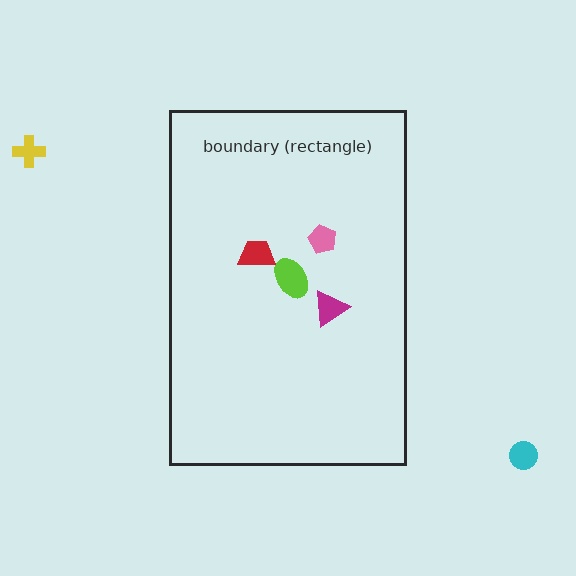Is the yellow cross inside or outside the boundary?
Outside.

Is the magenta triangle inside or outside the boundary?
Inside.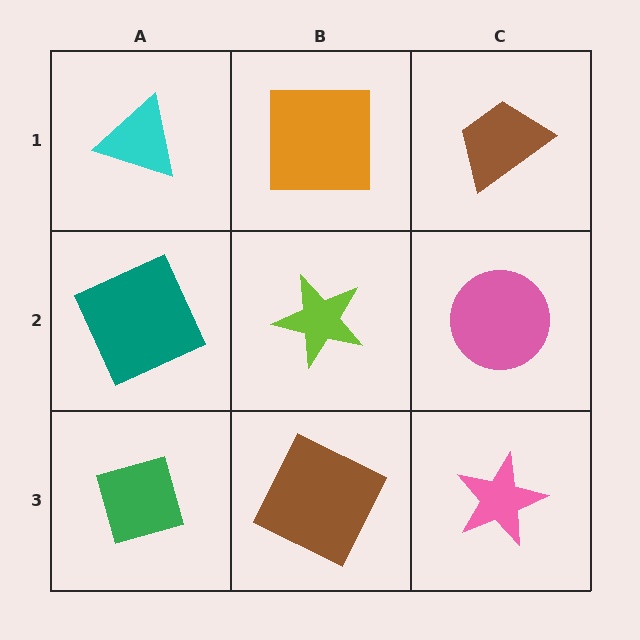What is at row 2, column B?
A lime star.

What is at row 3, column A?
A green diamond.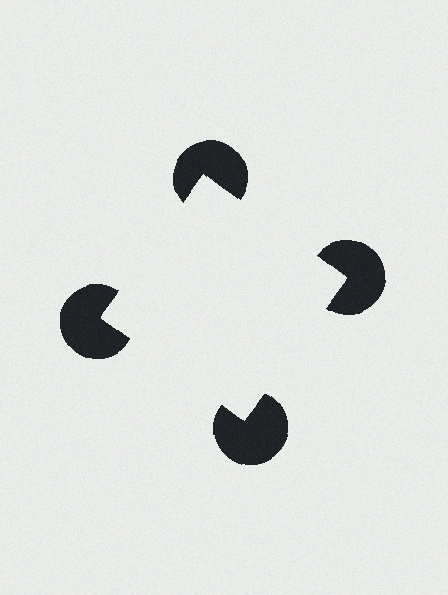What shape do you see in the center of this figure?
An illusory square — its edges are inferred from the aligned wedge cuts in the pac-man discs, not physically drawn.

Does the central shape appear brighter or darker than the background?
It typically appears slightly brighter than the background, even though no actual brightness change is drawn.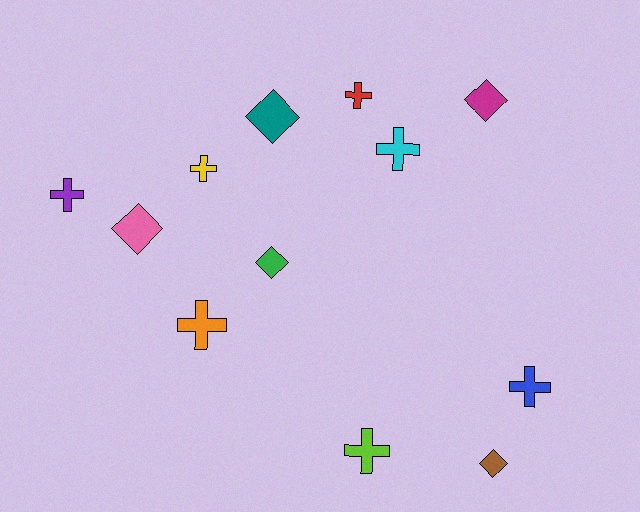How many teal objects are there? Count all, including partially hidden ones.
There is 1 teal object.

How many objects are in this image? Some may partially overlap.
There are 12 objects.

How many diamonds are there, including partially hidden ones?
There are 5 diamonds.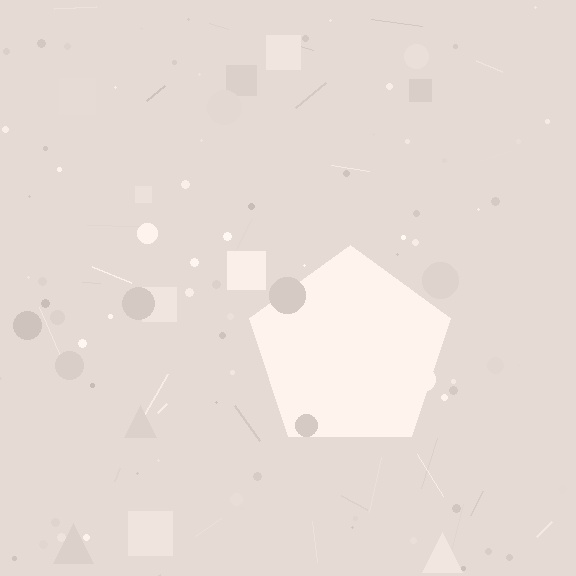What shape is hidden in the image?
A pentagon is hidden in the image.